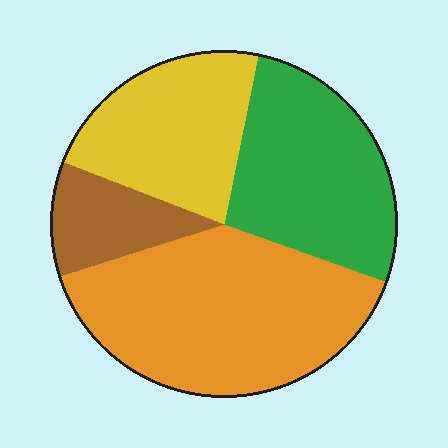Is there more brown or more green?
Green.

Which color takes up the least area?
Brown, at roughly 10%.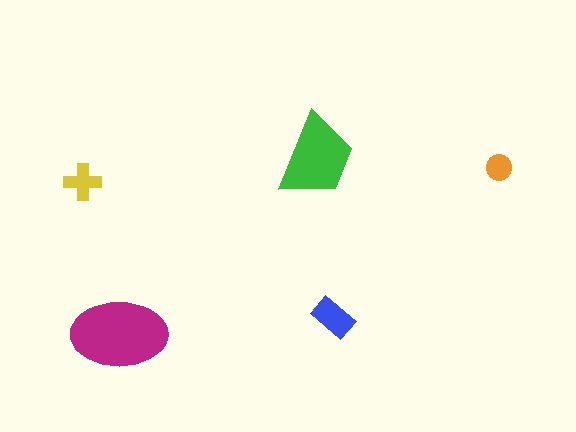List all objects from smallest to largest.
The orange circle, the yellow cross, the blue rectangle, the green trapezoid, the magenta ellipse.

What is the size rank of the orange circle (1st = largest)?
5th.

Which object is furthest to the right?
The orange circle is rightmost.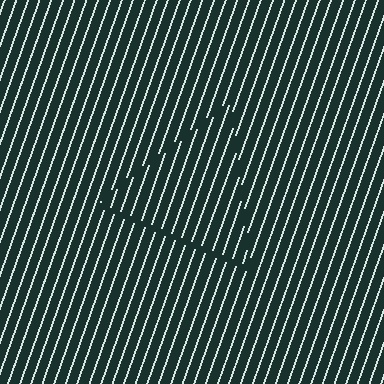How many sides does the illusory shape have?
3 sides — the line-ends trace a triangle.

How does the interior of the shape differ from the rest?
The interior of the shape contains the same grating, shifted by half a period — the contour is defined by the phase discontinuity where line-ends from the inner and outer gratings abut.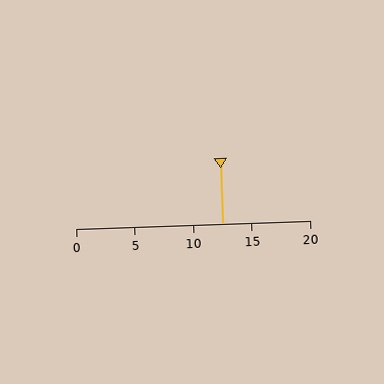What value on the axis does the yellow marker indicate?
The marker indicates approximately 12.5.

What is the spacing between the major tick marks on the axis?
The major ticks are spaced 5 apart.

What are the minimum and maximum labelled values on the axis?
The axis runs from 0 to 20.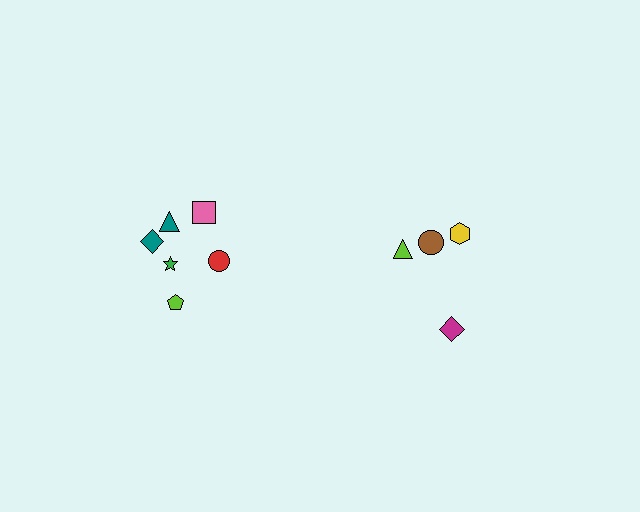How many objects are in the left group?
There are 6 objects.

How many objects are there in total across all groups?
There are 10 objects.